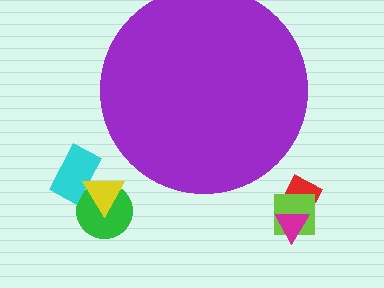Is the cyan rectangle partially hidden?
No, the cyan rectangle is fully visible.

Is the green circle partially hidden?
No, the green circle is fully visible.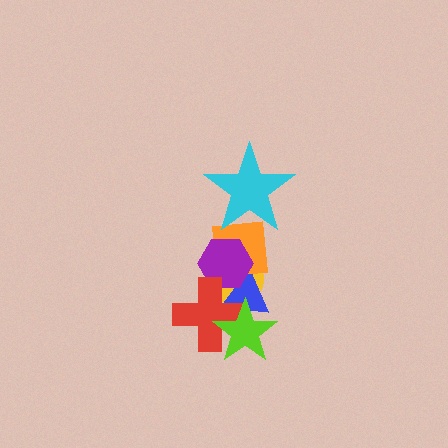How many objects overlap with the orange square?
4 objects overlap with the orange square.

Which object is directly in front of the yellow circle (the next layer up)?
The blue triangle is directly in front of the yellow circle.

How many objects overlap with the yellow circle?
5 objects overlap with the yellow circle.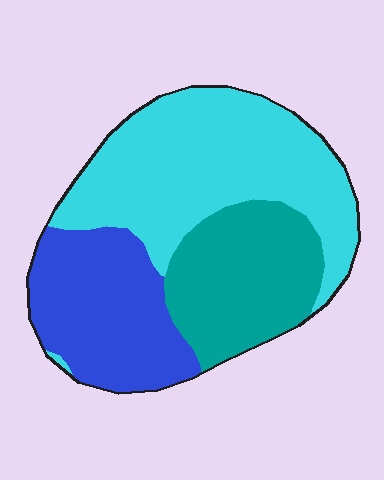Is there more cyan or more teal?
Cyan.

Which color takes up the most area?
Cyan, at roughly 45%.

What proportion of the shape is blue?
Blue covers around 30% of the shape.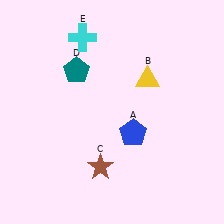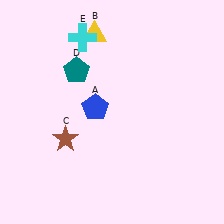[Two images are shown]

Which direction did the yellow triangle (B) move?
The yellow triangle (B) moved left.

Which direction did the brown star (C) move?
The brown star (C) moved left.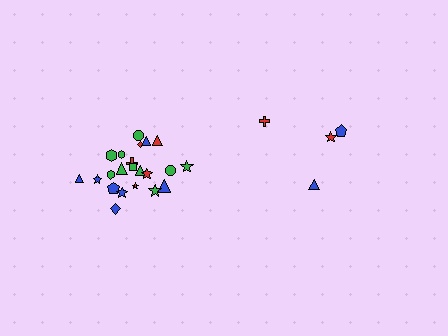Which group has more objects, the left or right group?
The left group.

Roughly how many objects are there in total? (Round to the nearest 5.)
Roughly 25 objects in total.